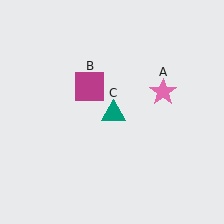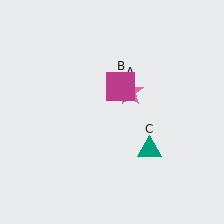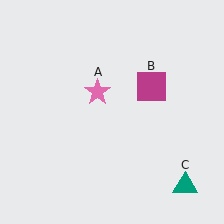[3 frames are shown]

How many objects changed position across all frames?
3 objects changed position: pink star (object A), magenta square (object B), teal triangle (object C).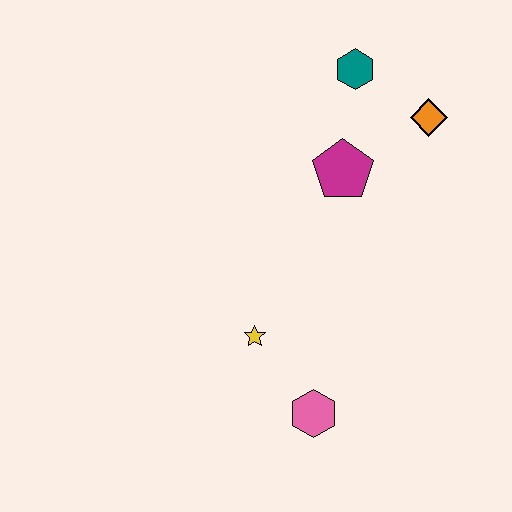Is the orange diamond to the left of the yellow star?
No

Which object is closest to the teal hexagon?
The orange diamond is closest to the teal hexagon.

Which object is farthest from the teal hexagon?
The pink hexagon is farthest from the teal hexagon.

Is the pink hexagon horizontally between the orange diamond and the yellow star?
Yes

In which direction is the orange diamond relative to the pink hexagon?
The orange diamond is above the pink hexagon.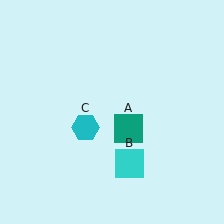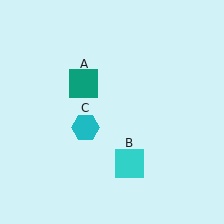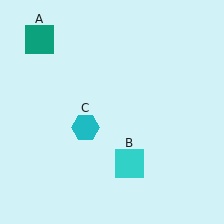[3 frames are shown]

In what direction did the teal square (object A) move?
The teal square (object A) moved up and to the left.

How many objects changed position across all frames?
1 object changed position: teal square (object A).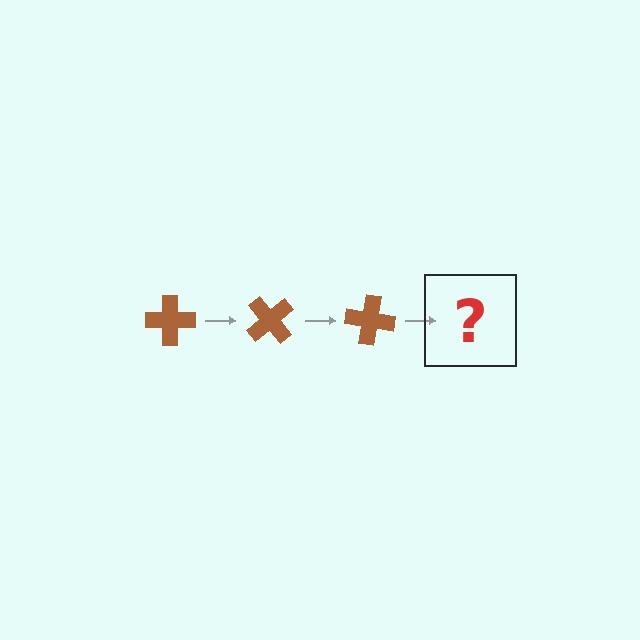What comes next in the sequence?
The next element should be a brown cross rotated 150 degrees.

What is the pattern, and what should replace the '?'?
The pattern is that the cross rotates 50 degrees each step. The '?' should be a brown cross rotated 150 degrees.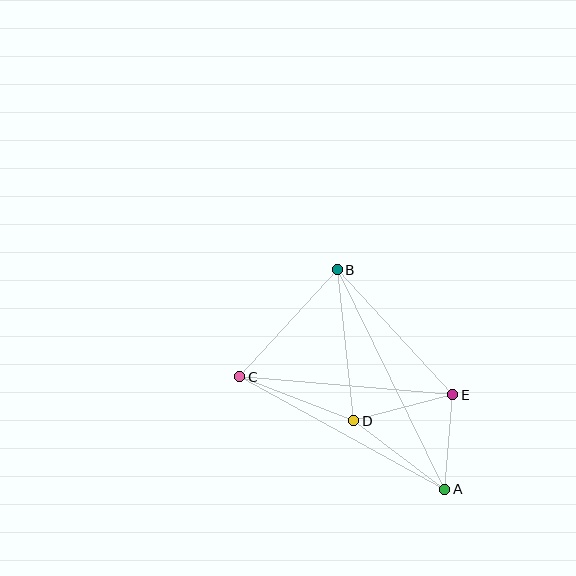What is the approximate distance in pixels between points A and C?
The distance between A and C is approximately 234 pixels.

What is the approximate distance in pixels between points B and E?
The distance between B and E is approximately 170 pixels.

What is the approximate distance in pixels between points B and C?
The distance between B and C is approximately 145 pixels.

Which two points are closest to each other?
Points A and E are closest to each other.